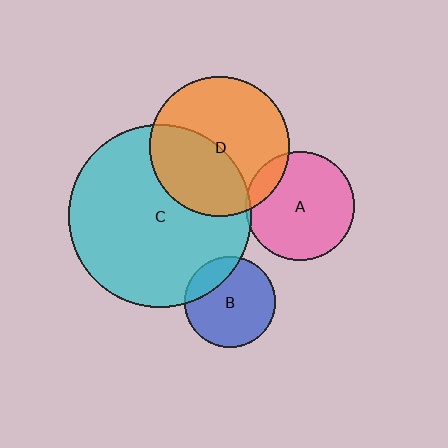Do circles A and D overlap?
Yes.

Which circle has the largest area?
Circle C (cyan).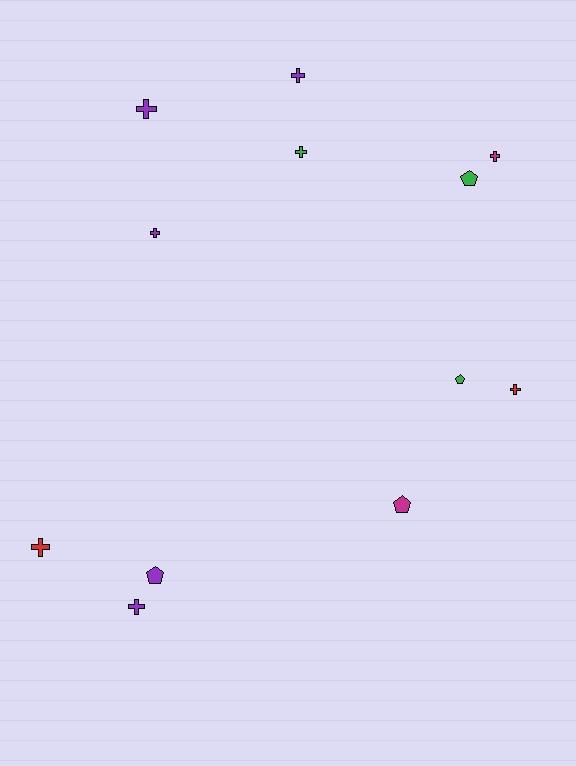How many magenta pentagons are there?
There is 1 magenta pentagon.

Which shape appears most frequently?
Cross, with 8 objects.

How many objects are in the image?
There are 12 objects.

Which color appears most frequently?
Purple, with 5 objects.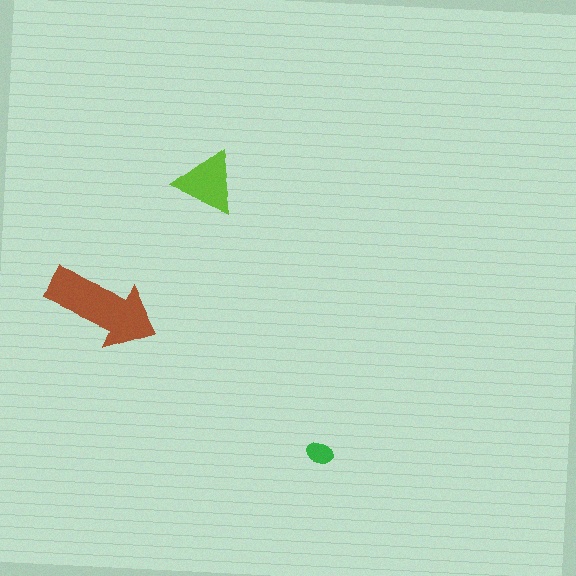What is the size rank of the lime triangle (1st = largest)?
2nd.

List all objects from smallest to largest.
The green ellipse, the lime triangle, the brown arrow.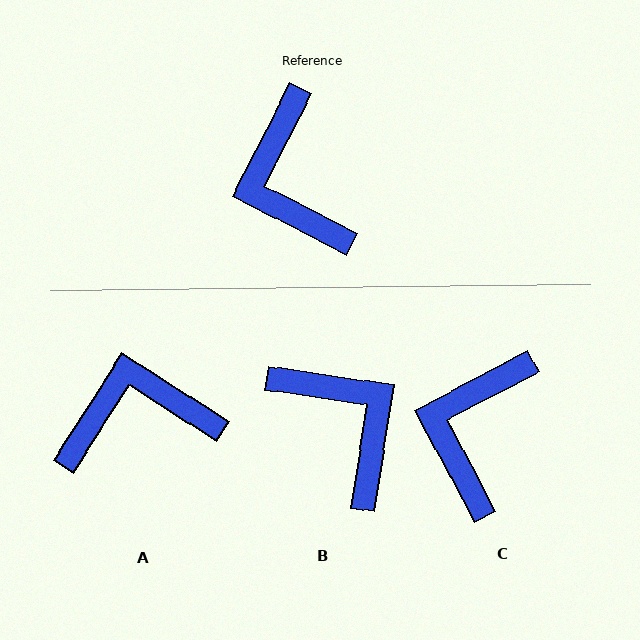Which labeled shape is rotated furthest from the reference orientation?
B, about 162 degrees away.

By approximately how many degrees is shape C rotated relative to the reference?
Approximately 35 degrees clockwise.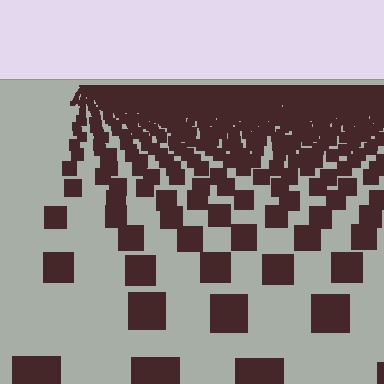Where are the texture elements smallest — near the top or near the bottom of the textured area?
Near the top.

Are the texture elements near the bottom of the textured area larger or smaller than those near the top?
Larger. Near the bottom, elements are closer to the viewer and appear at a bigger on-screen size.